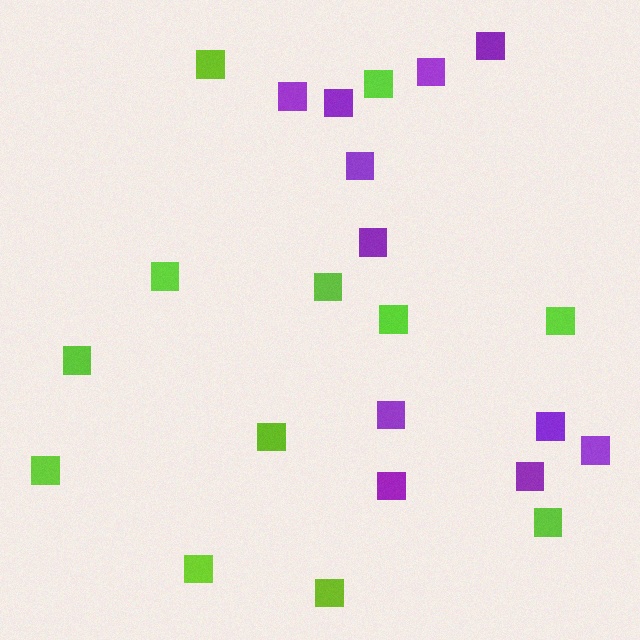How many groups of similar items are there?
There are 2 groups: one group of purple squares (11) and one group of lime squares (12).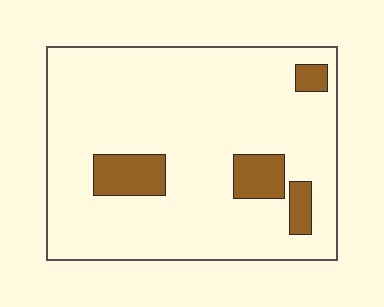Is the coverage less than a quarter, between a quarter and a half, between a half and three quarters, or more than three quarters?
Less than a quarter.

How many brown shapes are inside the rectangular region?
4.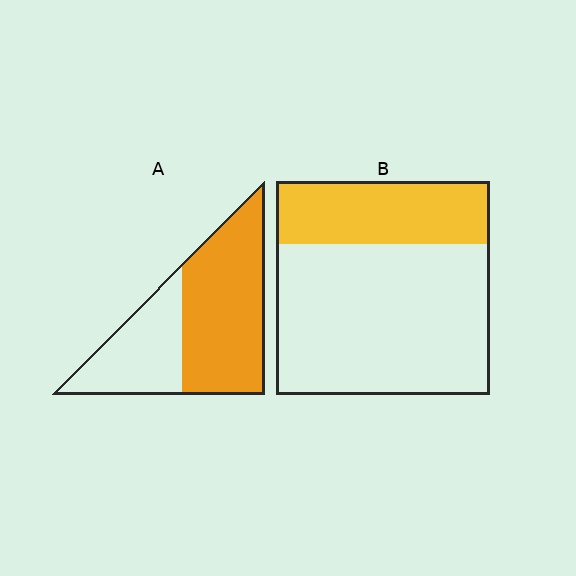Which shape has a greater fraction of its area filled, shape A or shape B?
Shape A.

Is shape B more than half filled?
No.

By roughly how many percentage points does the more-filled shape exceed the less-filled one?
By roughly 35 percentage points (A over B).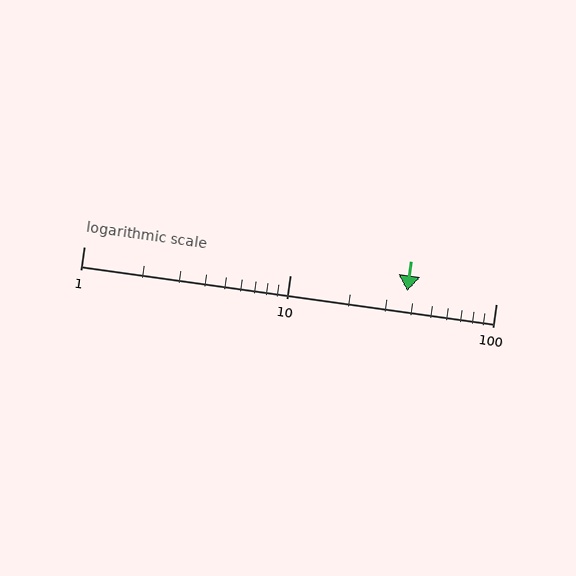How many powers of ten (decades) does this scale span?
The scale spans 2 decades, from 1 to 100.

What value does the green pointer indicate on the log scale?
The pointer indicates approximately 37.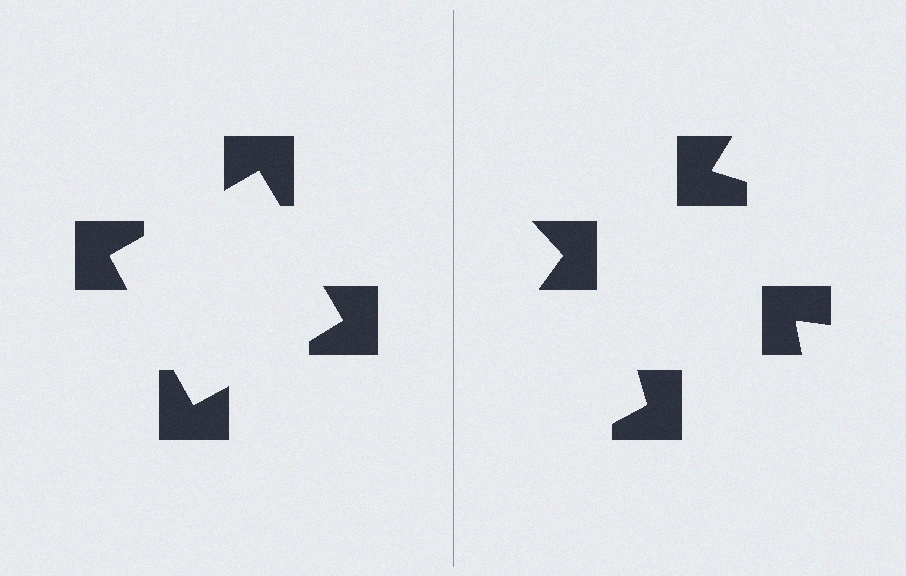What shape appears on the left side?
An illusory square.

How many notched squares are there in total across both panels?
8 — 4 on each side.